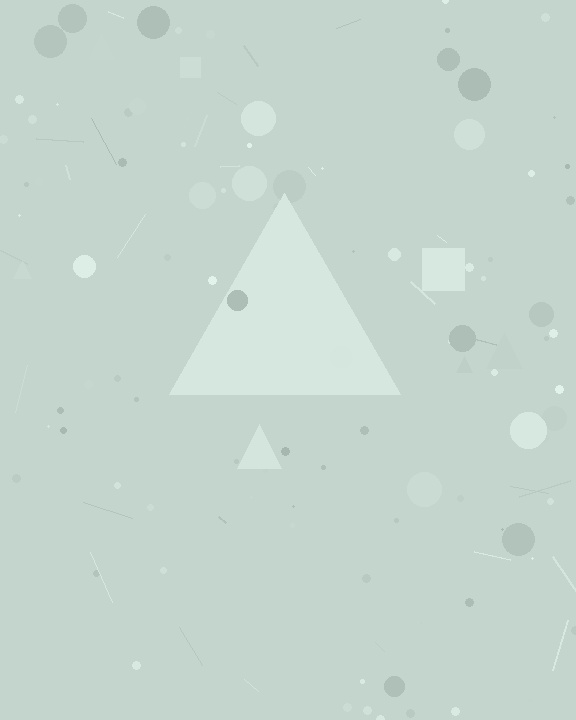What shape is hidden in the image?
A triangle is hidden in the image.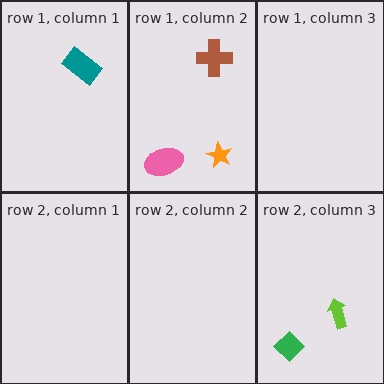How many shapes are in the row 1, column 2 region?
3.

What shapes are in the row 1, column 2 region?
The orange star, the pink ellipse, the brown cross.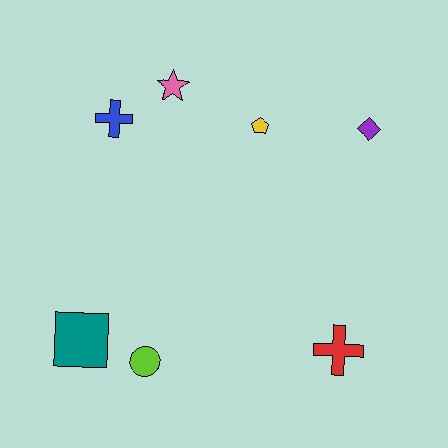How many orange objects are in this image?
There are no orange objects.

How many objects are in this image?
There are 7 objects.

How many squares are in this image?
There is 1 square.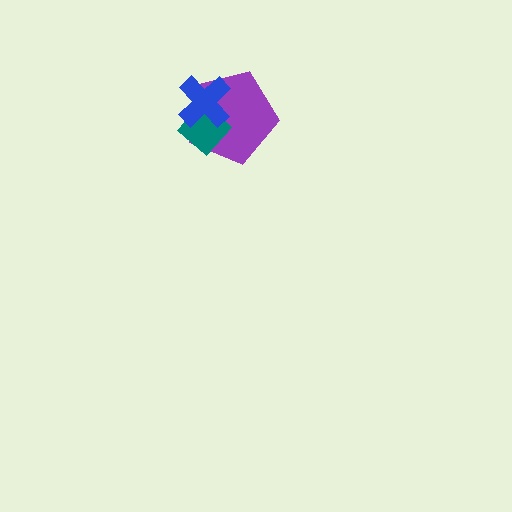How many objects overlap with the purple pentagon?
2 objects overlap with the purple pentagon.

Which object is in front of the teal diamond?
The blue cross is in front of the teal diamond.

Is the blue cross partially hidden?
No, no other shape covers it.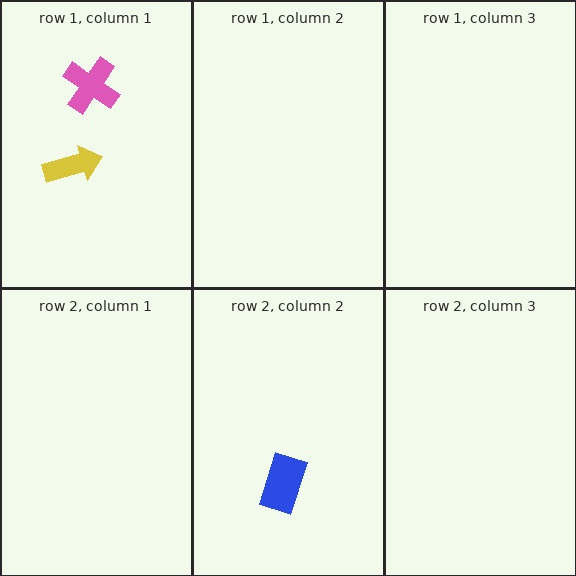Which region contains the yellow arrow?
The row 1, column 1 region.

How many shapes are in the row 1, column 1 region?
2.